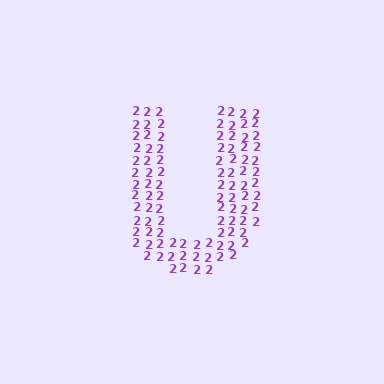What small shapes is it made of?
It is made of small digit 2's.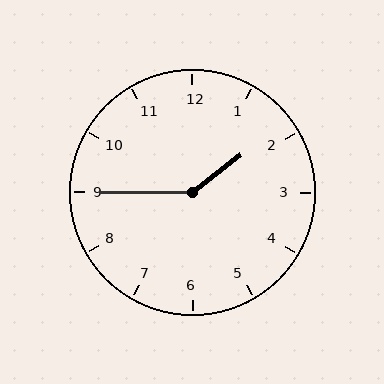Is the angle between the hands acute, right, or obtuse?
It is obtuse.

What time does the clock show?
1:45.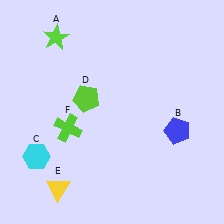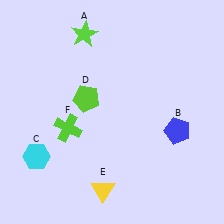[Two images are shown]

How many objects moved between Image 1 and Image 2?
2 objects moved between the two images.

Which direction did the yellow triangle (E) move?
The yellow triangle (E) moved right.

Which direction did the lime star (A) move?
The lime star (A) moved right.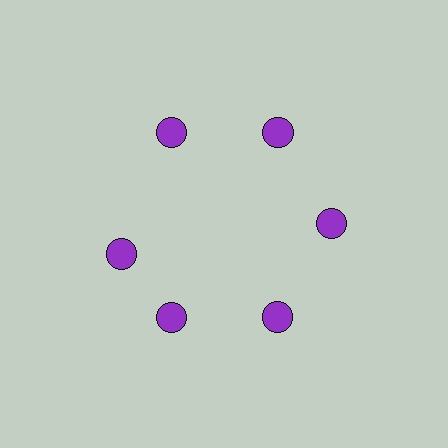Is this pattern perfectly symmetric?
No. The 6 purple circles are arranged in a ring, but one element near the 9 o'clock position is rotated out of alignment along the ring, breaking the 6-fold rotational symmetry.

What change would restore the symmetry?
The symmetry would be restored by rotating it back into even spacing with its neighbors so that all 6 circles sit at equal angles and equal distance from the center.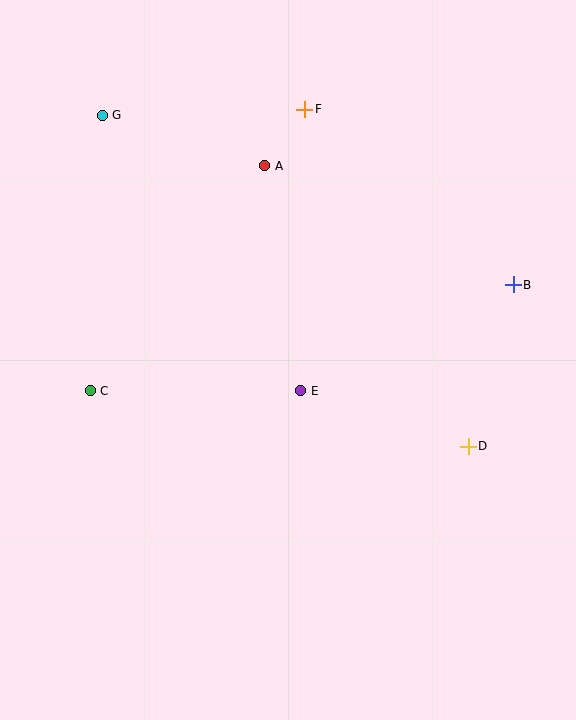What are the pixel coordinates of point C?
Point C is at (90, 391).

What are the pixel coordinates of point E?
Point E is at (301, 391).